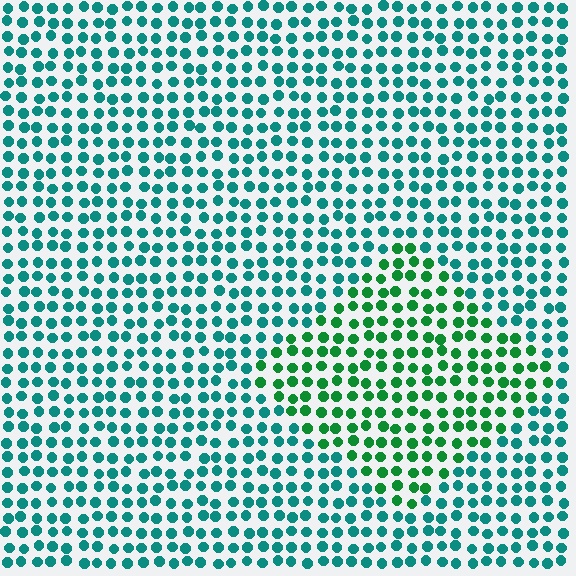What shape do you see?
I see a diamond.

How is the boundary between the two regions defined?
The boundary is defined purely by a slight shift in hue (about 37 degrees). Spacing, size, and orientation are identical on both sides.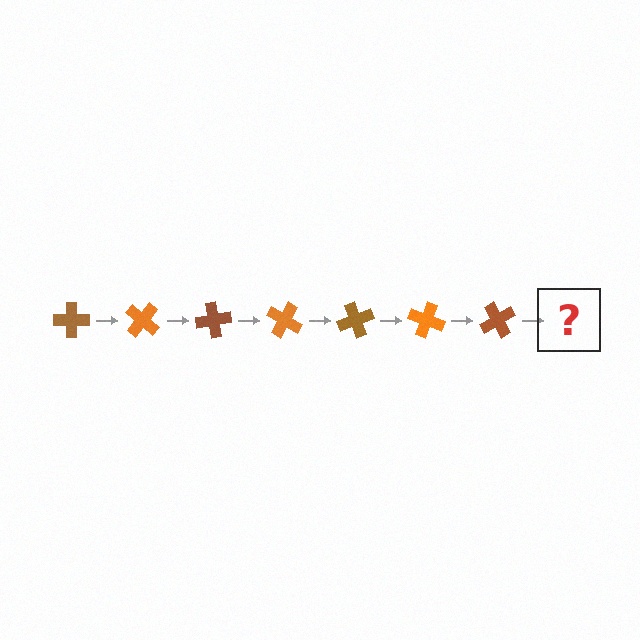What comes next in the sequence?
The next element should be an orange cross, rotated 280 degrees from the start.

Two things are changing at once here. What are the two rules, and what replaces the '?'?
The two rules are that it rotates 40 degrees each step and the color cycles through brown and orange. The '?' should be an orange cross, rotated 280 degrees from the start.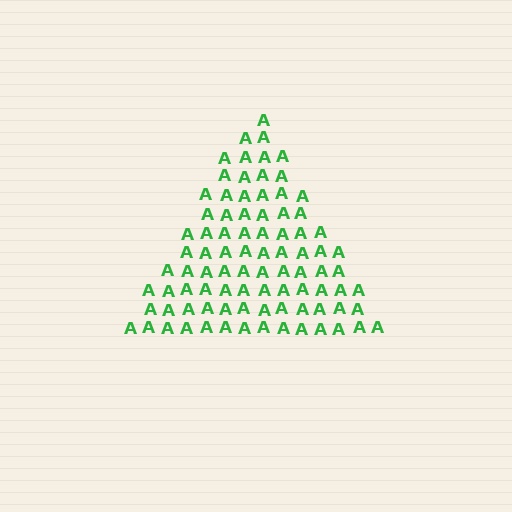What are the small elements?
The small elements are letter A's.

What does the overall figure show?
The overall figure shows a triangle.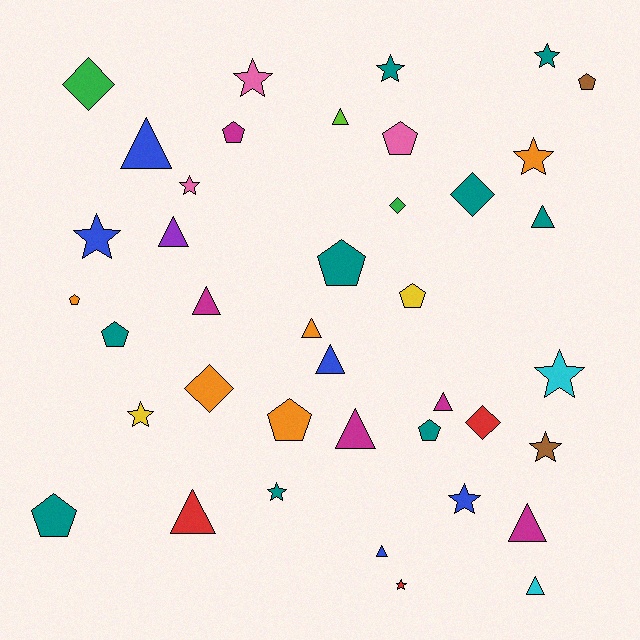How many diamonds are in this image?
There are 5 diamonds.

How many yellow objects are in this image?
There are 2 yellow objects.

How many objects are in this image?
There are 40 objects.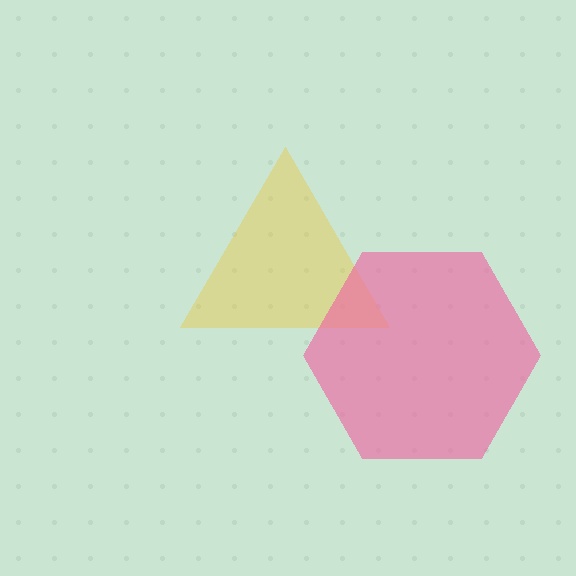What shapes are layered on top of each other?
The layered shapes are: a yellow triangle, a pink hexagon.